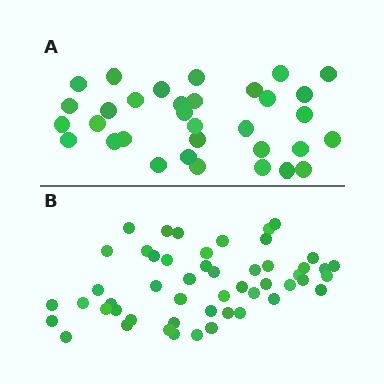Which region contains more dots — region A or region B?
Region B (the bottom region) has more dots.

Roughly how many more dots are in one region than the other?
Region B has approximately 20 more dots than region A.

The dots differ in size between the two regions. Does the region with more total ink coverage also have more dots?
No. Region A has more total ink coverage because its dots are larger, but region B actually contains more individual dots. Total area can be misleading — the number of items is what matters here.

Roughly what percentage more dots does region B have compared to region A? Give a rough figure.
About 55% more.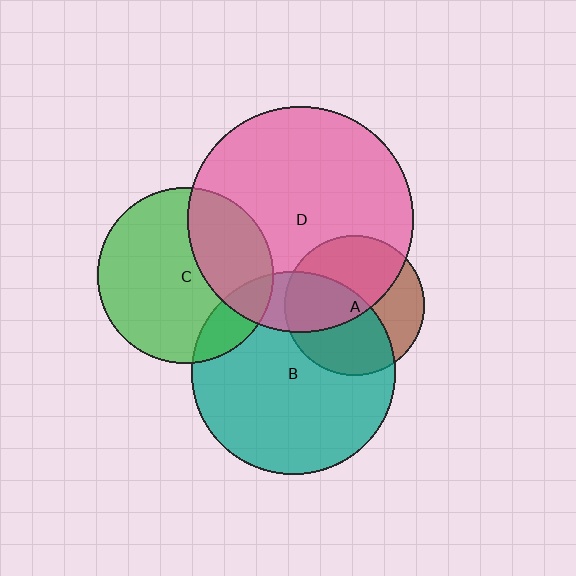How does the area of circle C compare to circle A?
Approximately 1.6 times.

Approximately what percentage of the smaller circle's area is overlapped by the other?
Approximately 15%.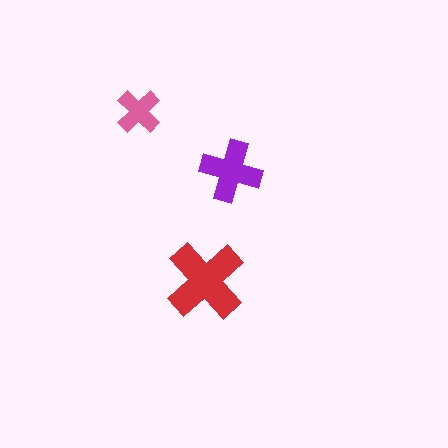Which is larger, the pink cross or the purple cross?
The purple one.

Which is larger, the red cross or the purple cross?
The red one.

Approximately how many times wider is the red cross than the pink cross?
About 2 times wider.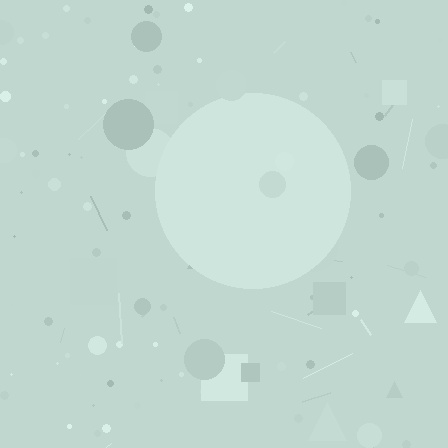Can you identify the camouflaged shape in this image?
The camouflaged shape is a circle.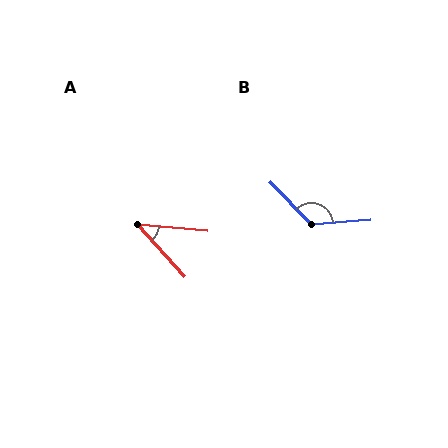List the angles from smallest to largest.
A (42°), B (130°).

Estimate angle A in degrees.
Approximately 42 degrees.